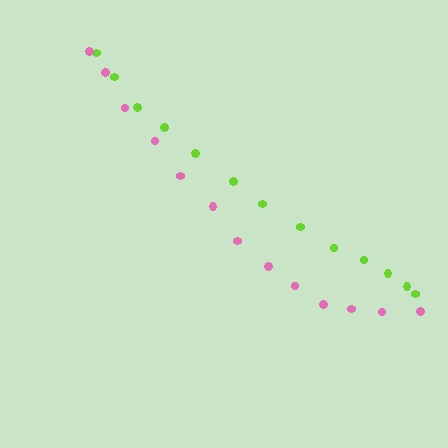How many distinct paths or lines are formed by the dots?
There are 2 distinct paths.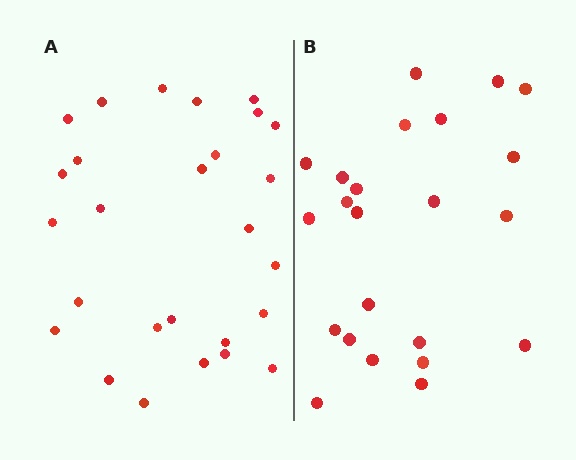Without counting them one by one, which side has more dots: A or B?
Region A (the left region) has more dots.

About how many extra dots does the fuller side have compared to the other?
Region A has about 4 more dots than region B.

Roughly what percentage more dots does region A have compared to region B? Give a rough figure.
About 15% more.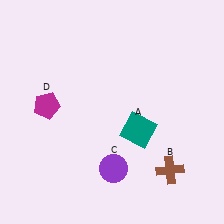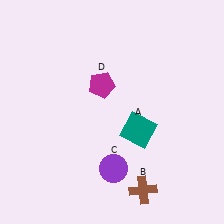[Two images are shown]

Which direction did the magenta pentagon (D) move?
The magenta pentagon (D) moved right.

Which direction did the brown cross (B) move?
The brown cross (B) moved left.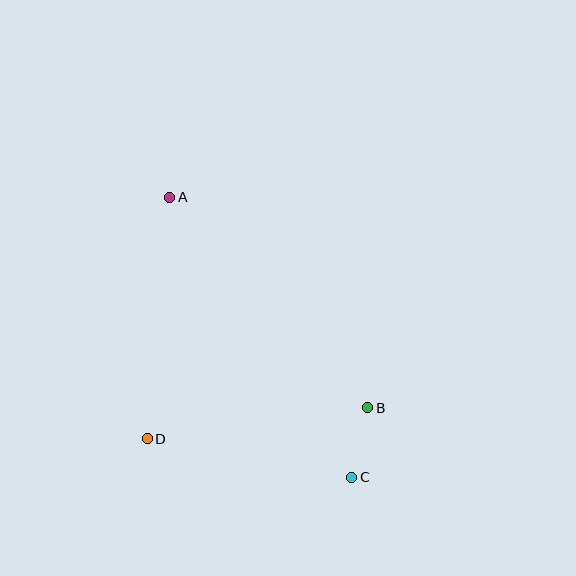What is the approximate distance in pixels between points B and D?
The distance between B and D is approximately 223 pixels.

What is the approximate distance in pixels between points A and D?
The distance between A and D is approximately 242 pixels.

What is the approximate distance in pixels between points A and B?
The distance between A and B is approximately 289 pixels.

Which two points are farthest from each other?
Points A and C are farthest from each other.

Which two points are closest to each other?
Points B and C are closest to each other.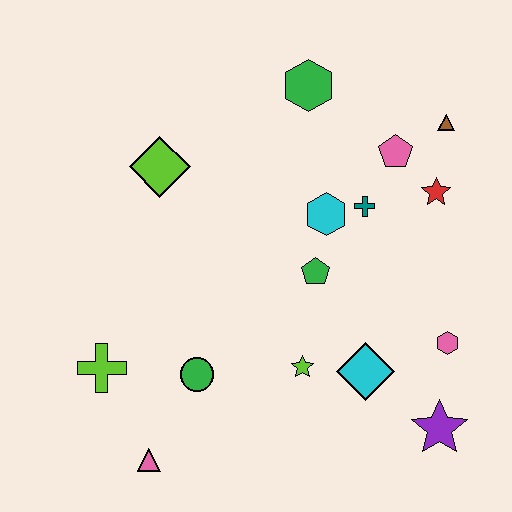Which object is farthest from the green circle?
The brown triangle is farthest from the green circle.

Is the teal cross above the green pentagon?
Yes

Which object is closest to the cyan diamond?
The lime star is closest to the cyan diamond.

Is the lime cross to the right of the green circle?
No